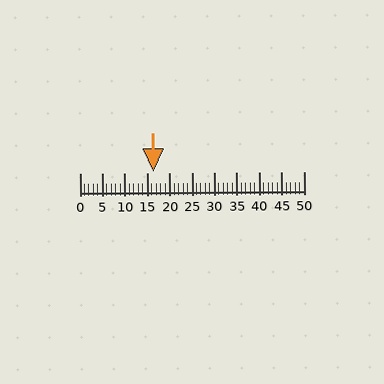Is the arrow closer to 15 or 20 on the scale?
The arrow is closer to 15.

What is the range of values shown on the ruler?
The ruler shows values from 0 to 50.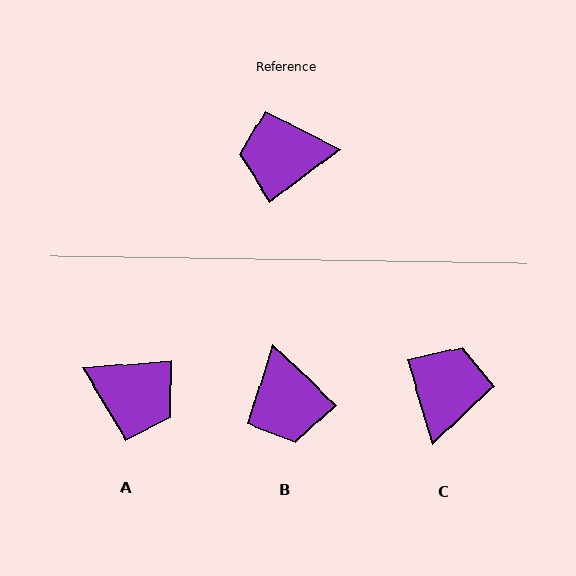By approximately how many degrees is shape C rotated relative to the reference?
Approximately 110 degrees clockwise.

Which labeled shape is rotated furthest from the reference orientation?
A, about 147 degrees away.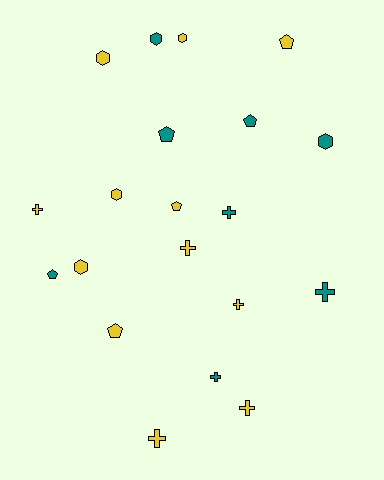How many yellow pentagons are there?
There are 3 yellow pentagons.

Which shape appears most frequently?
Cross, with 8 objects.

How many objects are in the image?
There are 20 objects.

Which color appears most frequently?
Yellow, with 12 objects.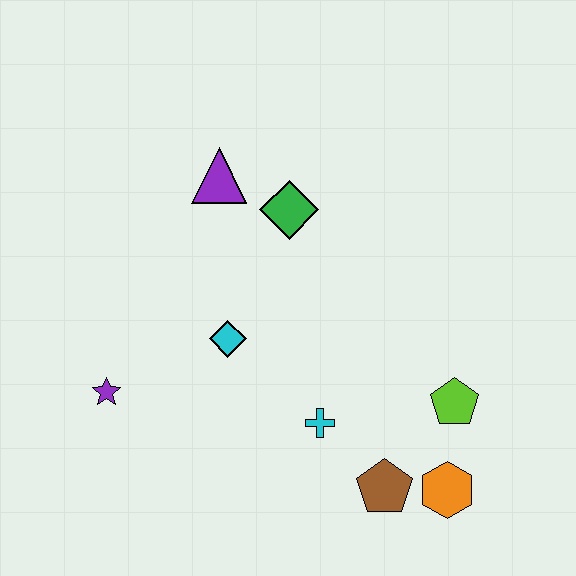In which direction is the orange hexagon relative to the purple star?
The orange hexagon is to the right of the purple star.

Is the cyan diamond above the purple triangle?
No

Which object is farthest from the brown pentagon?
The purple triangle is farthest from the brown pentagon.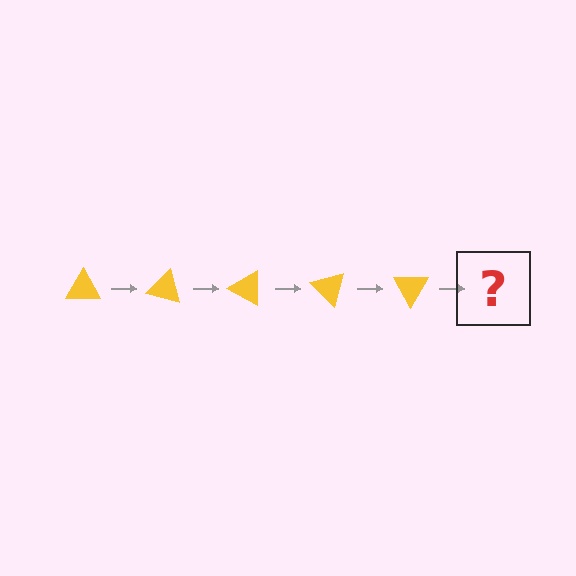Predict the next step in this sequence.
The next step is a yellow triangle rotated 75 degrees.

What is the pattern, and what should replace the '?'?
The pattern is that the triangle rotates 15 degrees each step. The '?' should be a yellow triangle rotated 75 degrees.